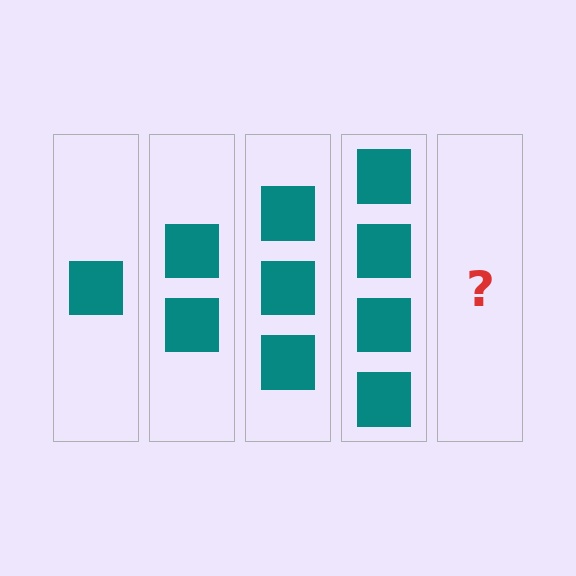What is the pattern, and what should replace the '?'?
The pattern is that each step adds one more square. The '?' should be 5 squares.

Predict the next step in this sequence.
The next step is 5 squares.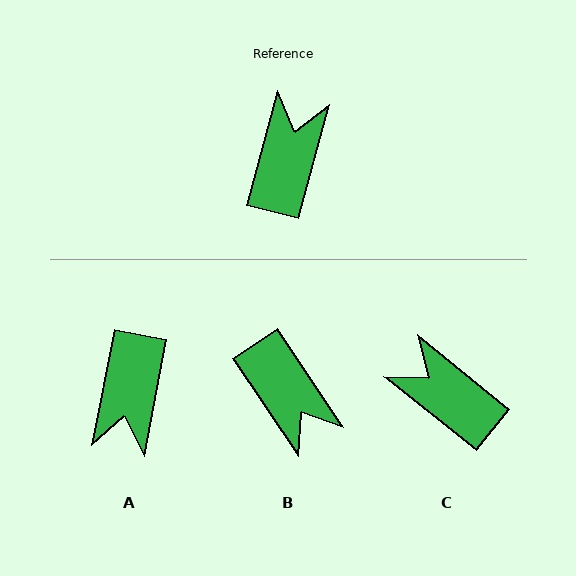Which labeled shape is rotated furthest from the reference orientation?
A, about 176 degrees away.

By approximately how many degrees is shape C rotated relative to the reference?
Approximately 66 degrees counter-clockwise.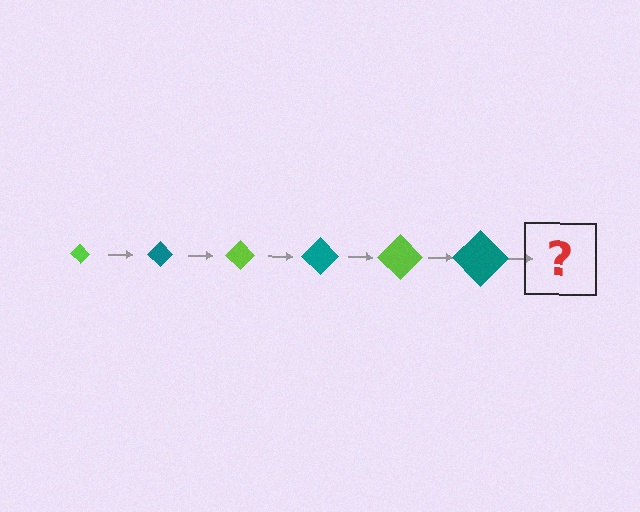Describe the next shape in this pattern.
It should be a lime diamond, larger than the previous one.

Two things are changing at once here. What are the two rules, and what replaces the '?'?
The two rules are that the diamond grows larger each step and the color cycles through lime and teal. The '?' should be a lime diamond, larger than the previous one.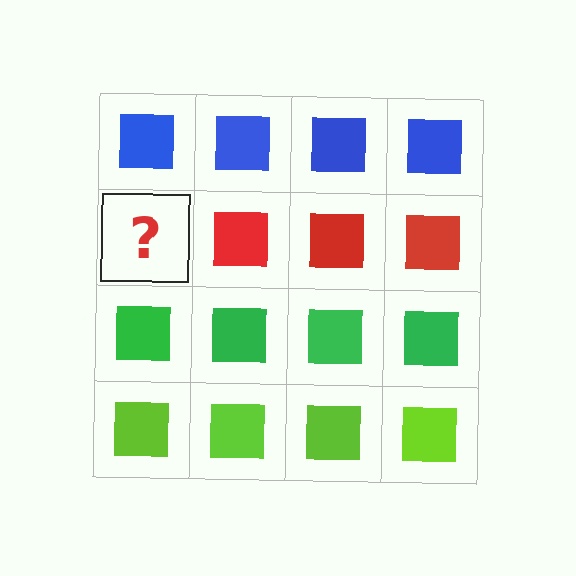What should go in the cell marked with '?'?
The missing cell should contain a red square.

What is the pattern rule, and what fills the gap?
The rule is that each row has a consistent color. The gap should be filled with a red square.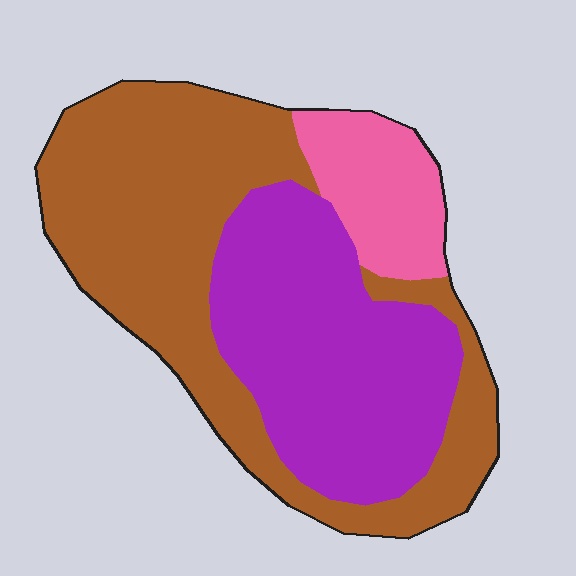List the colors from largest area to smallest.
From largest to smallest: brown, purple, pink.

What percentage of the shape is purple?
Purple takes up about three eighths (3/8) of the shape.